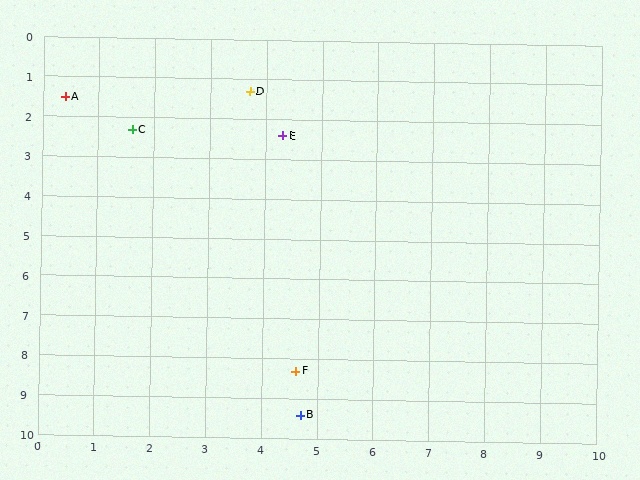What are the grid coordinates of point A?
Point A is at approximately (0.4, 1.5).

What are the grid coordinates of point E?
Point E is at approximately (4.3, 2.4).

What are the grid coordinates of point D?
Point D is at approximately (3.7, 1.3).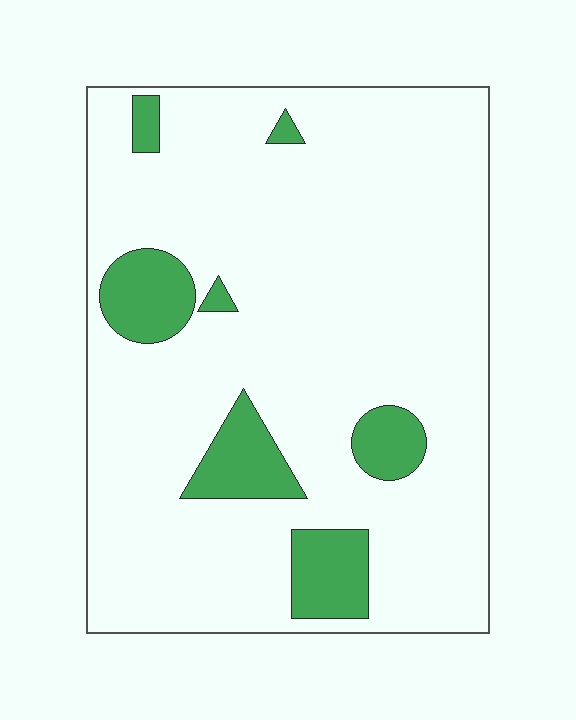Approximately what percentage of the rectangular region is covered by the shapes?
Approximately 15%.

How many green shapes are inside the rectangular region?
7.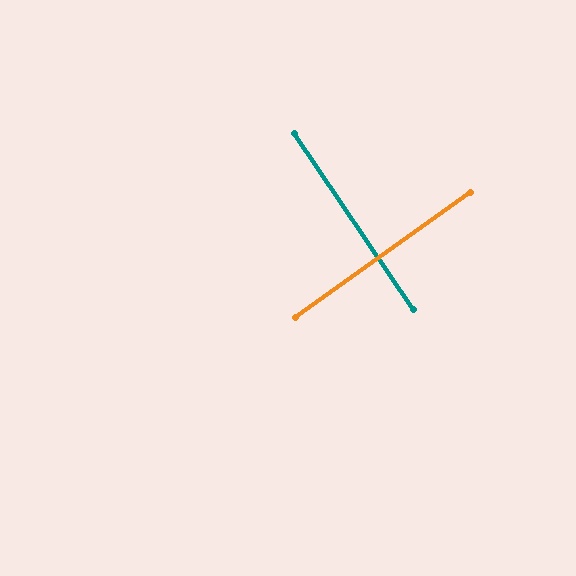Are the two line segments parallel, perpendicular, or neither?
Perpendicular — they meet at approximately 89°.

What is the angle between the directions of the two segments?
Approximately 89 degrees.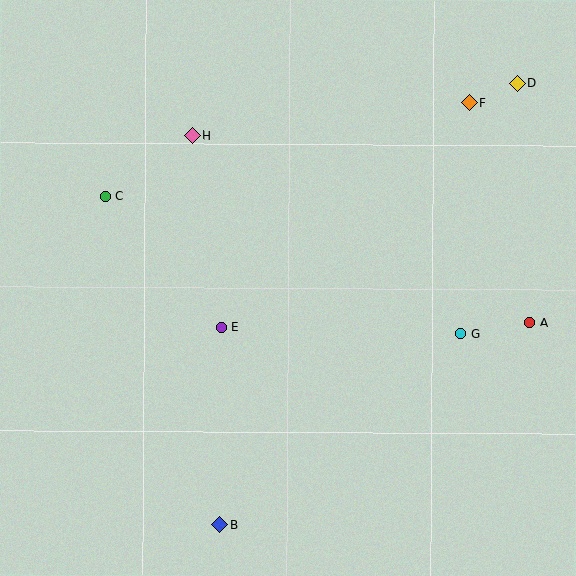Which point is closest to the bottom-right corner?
Point A is closest to the bottom-right corner.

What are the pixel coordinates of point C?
Point C is at (105, 196).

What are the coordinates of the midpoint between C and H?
The midpoint between C and H is at (148, 166).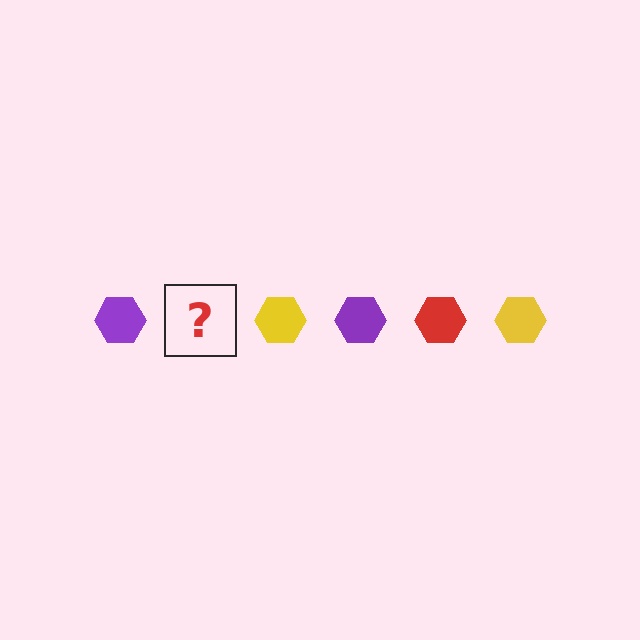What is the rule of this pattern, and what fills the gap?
The rule is that the pattern cycles through purple, red, yellow hexagons. The gap should be filled with a red hexagon.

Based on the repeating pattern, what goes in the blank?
The blank should be a red hexagon.